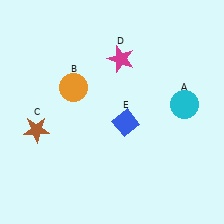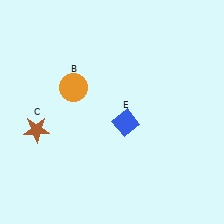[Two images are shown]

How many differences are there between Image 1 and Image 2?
There are 2 differences between the two images.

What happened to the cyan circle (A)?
The cyan circle (A) was removed in Image 2. It was in the top-right area of Image 1.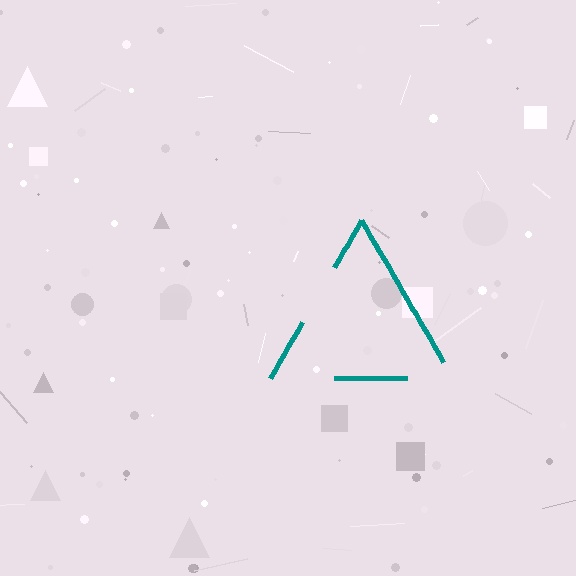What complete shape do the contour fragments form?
The contour fragments form a triangle.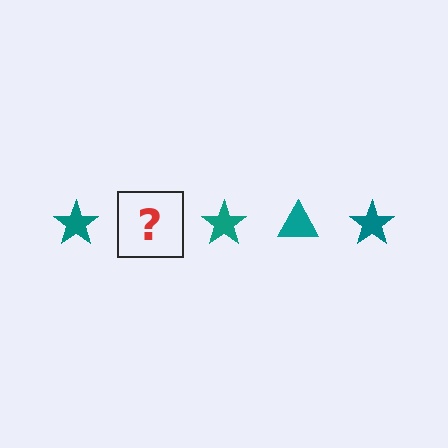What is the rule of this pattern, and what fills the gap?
The rule is that the pattern cycles through star, triangle shapes in teal. The gap should be filled with a teal triangle.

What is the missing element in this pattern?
The missing element is a teal triangle.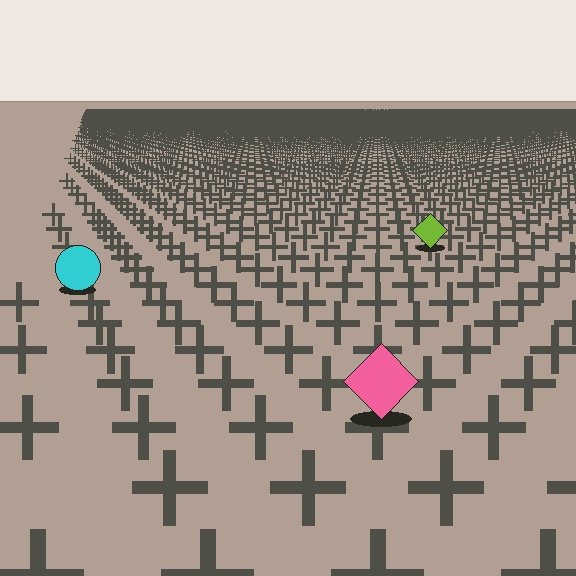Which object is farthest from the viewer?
The lime diamond is farthest from the viewer. It appears smaller and the ground texture around it is denser.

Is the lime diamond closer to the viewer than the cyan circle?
No. The cyan circle is closer — you can tell from the texture gradient: the ground texture is coarser near it.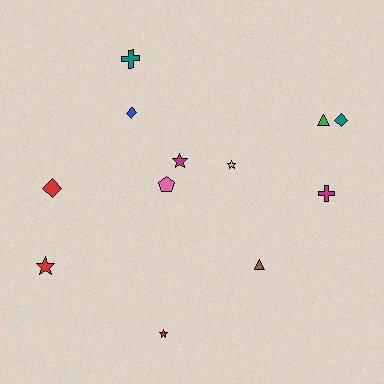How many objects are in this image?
There are 12 objects.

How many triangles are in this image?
There are 2 triangles.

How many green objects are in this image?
There is 1 green object.